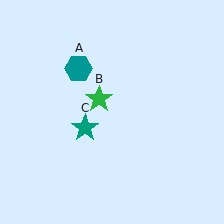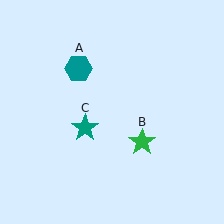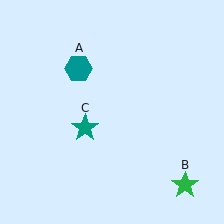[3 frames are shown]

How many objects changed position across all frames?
1 object changed position: green star (object B).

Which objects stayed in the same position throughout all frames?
Teal hexagon (object A) and teal star (object C) remained stationary.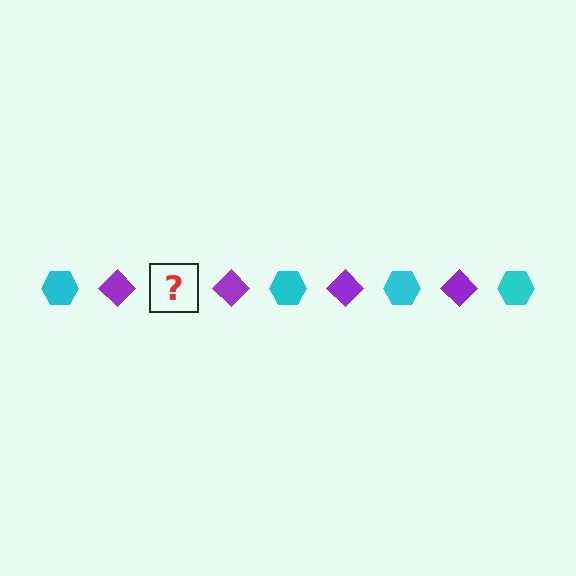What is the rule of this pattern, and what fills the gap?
The rule is that the pattern alternates between cyan hexagon and purple diamond. The gap should be filled with a cyan hexagon.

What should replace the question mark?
The question mark should be replaced with a cyan hexagon.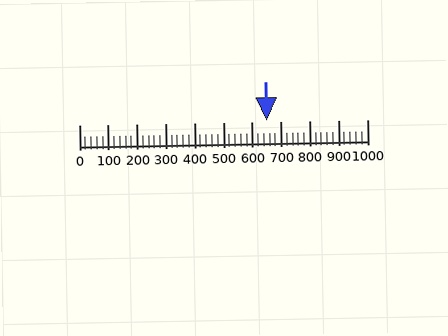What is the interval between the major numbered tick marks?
The major tick marks are spaced 100 units apart.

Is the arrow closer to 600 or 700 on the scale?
The arrow is closer to 700.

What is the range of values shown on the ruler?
The ruler shows values from 0 to 1000.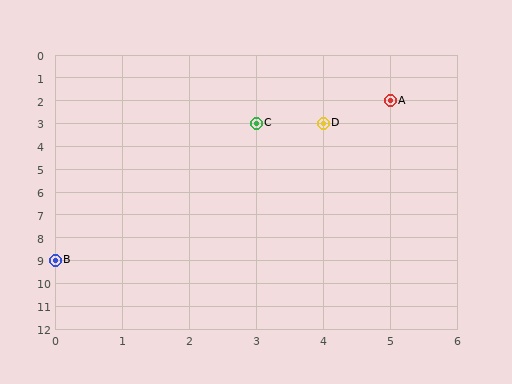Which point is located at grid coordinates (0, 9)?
Point B is at (0, 9).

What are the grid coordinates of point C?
Point C is at grid coordinates (3, 3).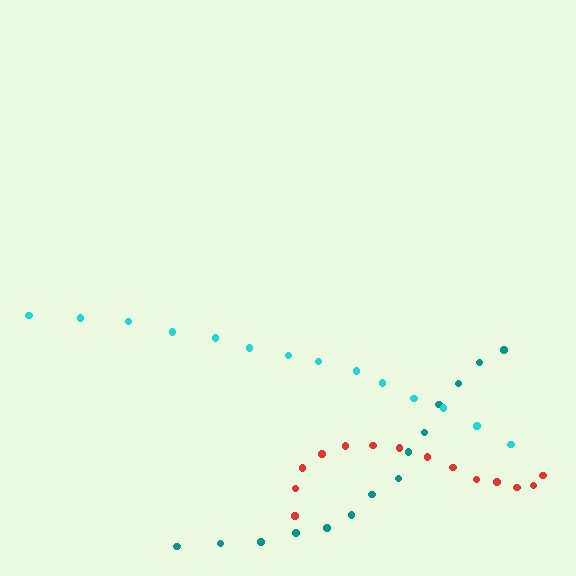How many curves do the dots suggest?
There are 3 distinct paths.